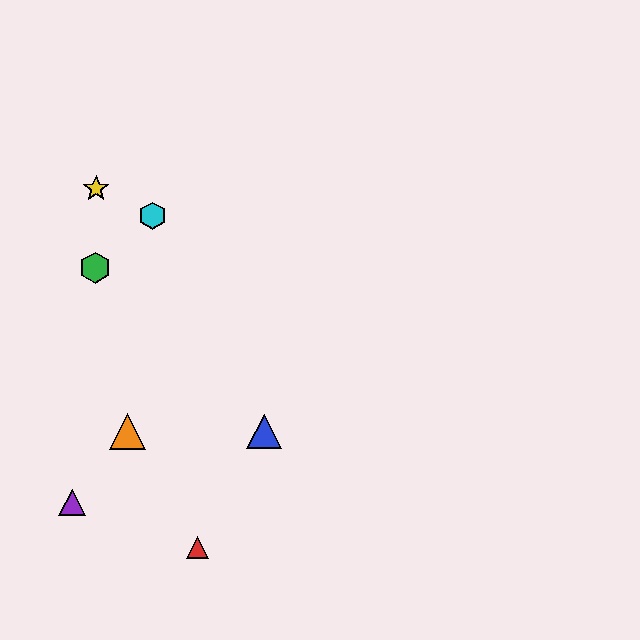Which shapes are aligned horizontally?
The blue triangle, the orange triangle are aligned horizontally.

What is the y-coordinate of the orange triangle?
The orange triangle is at y≈432.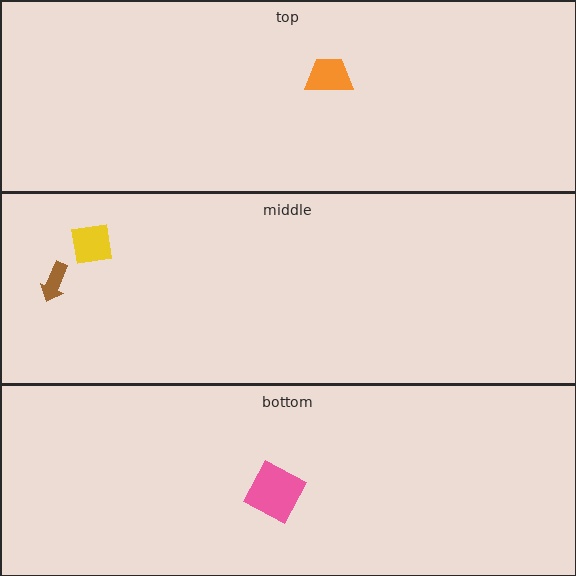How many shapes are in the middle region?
2.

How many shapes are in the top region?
1.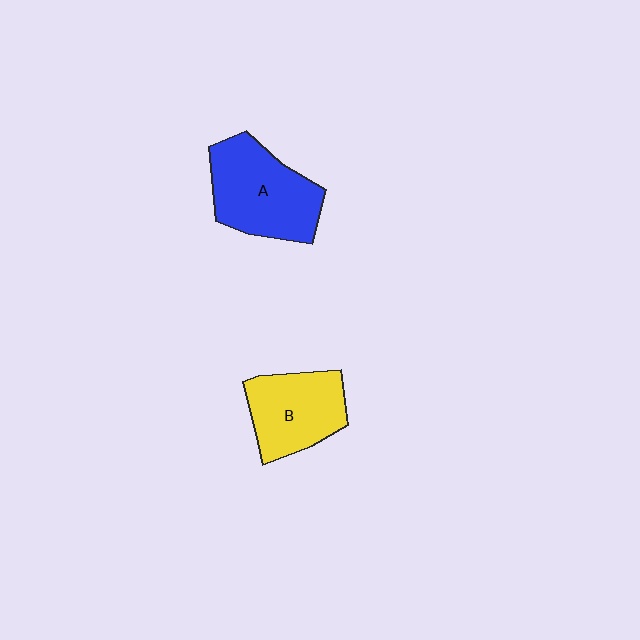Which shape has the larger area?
Shape A (blue).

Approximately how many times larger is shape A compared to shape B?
Approximately 1.2 times.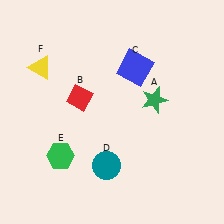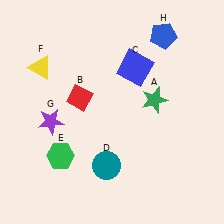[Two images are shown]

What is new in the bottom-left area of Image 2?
A purple star (G) was added in the bottom-left area of Image 2.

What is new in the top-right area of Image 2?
A blue pentagon (H) was added in the top-right area of Image 2.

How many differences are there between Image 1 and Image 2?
There are 2 differences between the two images.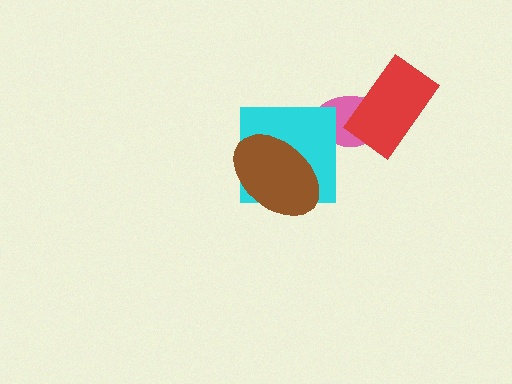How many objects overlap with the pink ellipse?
2 objects overlap with the pink ellipse.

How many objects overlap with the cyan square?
2 objects overlap with the cyan square.